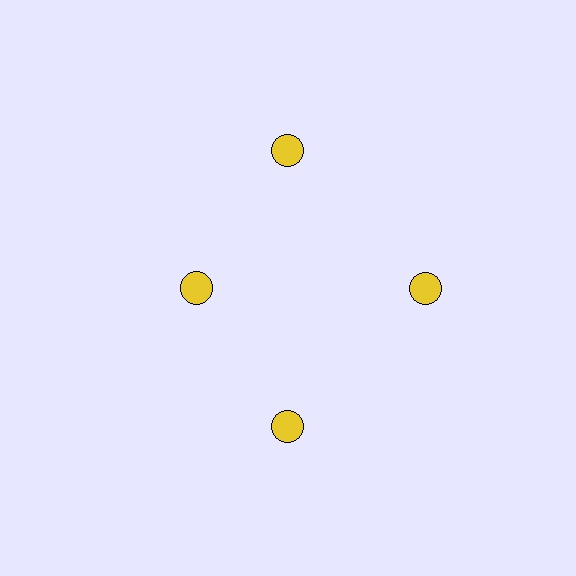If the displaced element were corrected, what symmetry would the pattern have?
It would have 4-fold rotational symmetry — the pattern would map onto itself every 90 degrees.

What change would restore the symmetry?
The symmetry would be restored by moving it outward, back onto the ring so that all 4 circles sit at equal angles and equal distance from the center.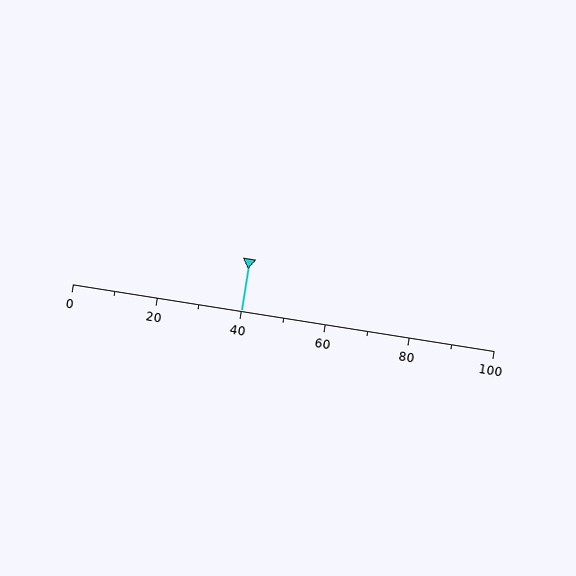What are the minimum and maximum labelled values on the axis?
The axis runs from 0 to 100.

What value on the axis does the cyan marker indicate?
The marker indicates approximately 40.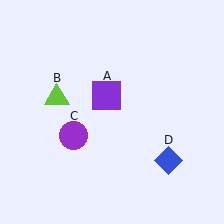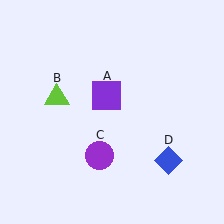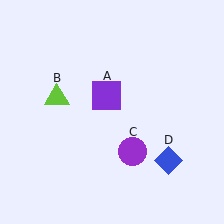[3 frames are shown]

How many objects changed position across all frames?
1 object changed position: purple circle (object C).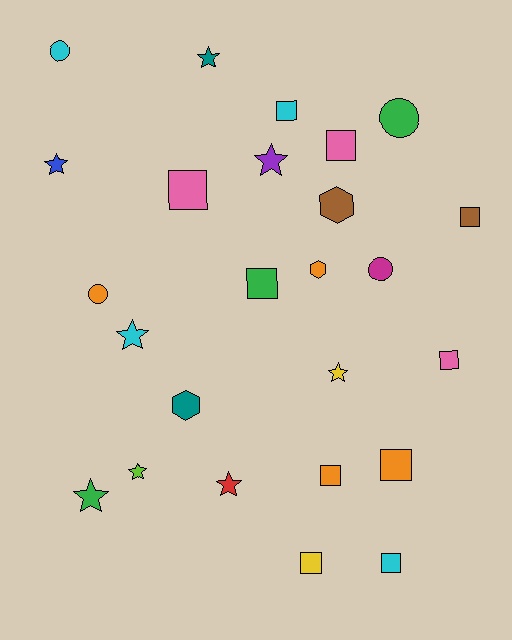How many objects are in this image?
There are 25 objects.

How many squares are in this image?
There are 10 squares.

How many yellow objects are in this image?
There are 2 yellow objects.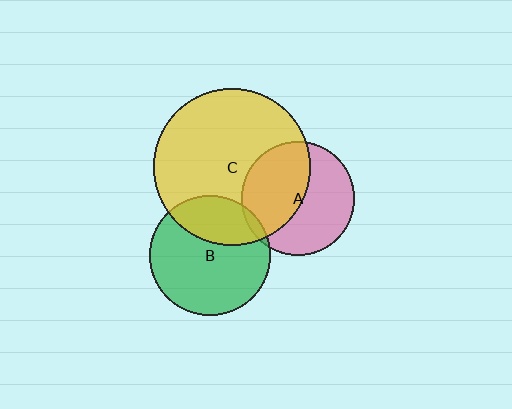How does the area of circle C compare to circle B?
Approximately 1.7 times.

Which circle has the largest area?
Circle C (yellow).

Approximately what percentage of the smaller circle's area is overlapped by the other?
Approximately 50%.